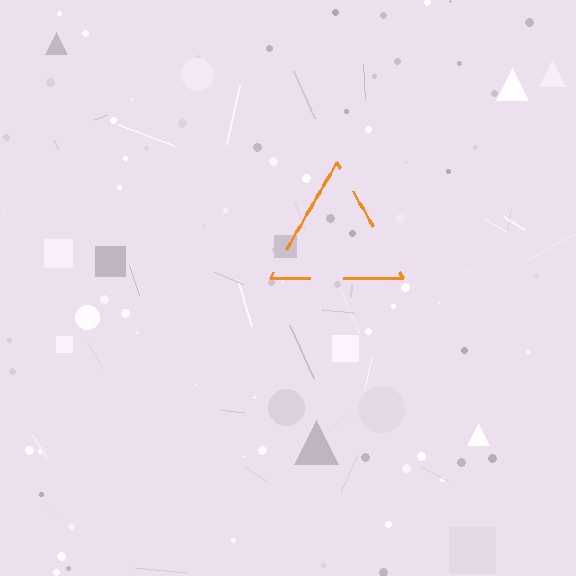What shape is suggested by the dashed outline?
The dashed outline suggests a triangle.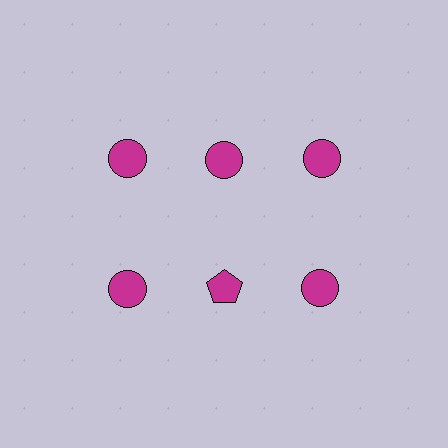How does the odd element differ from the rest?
It has a different shape: pentagon instead of circle.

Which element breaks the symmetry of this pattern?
The magenta pentagon in the second row, second from left column breaks the symmetry. All other shapes are magenta circles.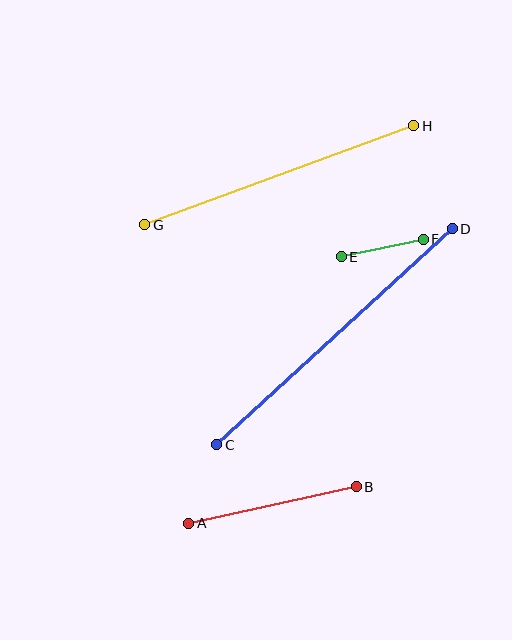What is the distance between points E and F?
The distance is approximately 84 pixels.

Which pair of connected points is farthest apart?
Points C and D are farthest apart.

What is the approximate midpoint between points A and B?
The midpoint is at approximately (272, 505) pixels.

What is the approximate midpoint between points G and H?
The midpoint is at approximately (279, 175) pixels.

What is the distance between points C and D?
The distance is approximately 320 pixels.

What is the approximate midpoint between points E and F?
The midpoint is at approximately (382, 248) pixels.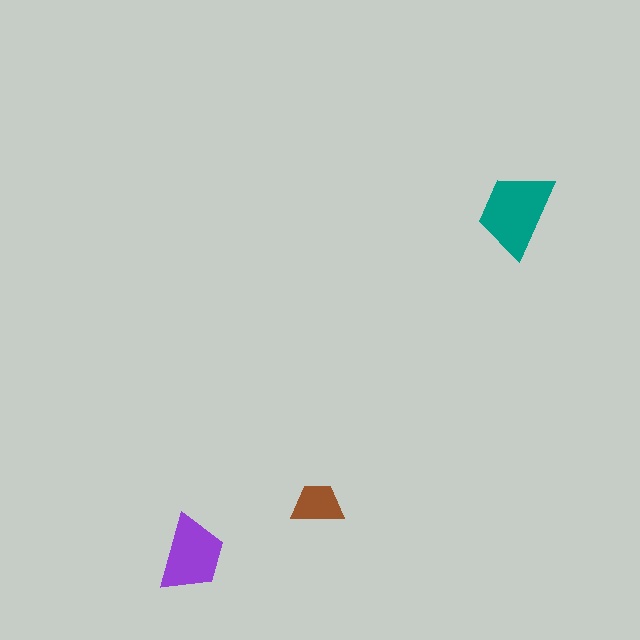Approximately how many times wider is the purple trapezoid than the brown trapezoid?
About 1.5 times wider.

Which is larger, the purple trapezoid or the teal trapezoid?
The teal one.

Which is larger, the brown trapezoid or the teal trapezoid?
The teal one.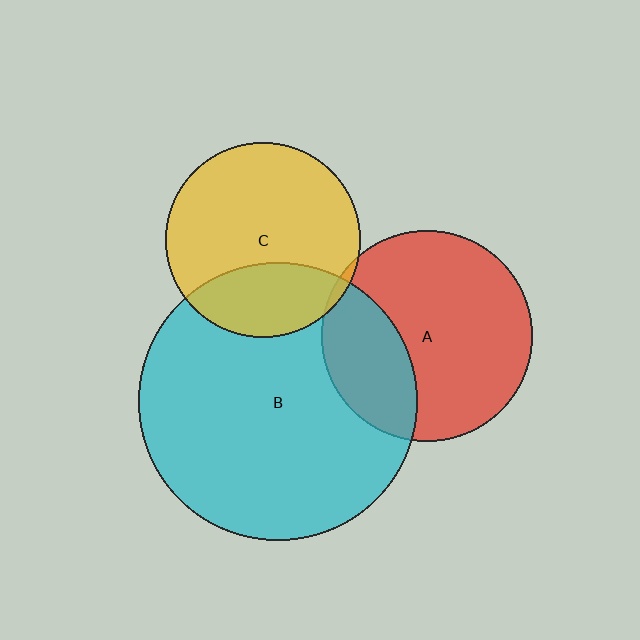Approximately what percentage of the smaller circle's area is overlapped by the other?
Approximately 30%.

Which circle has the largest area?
Circle B (cyan).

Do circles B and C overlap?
Yes.